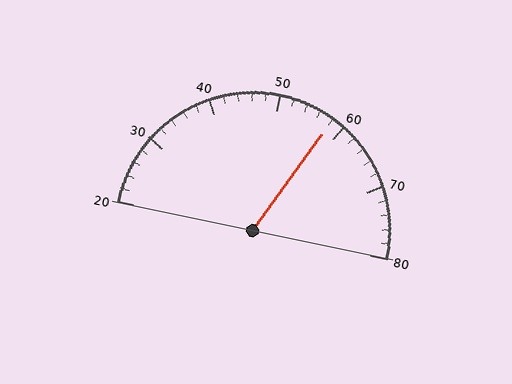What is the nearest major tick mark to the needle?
The nearest major tick mark is 60.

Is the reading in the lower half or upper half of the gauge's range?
The reading is in the upper half of the range (20 to 80).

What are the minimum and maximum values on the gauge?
The gauge ranges from 20 to 80.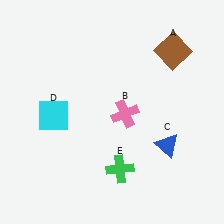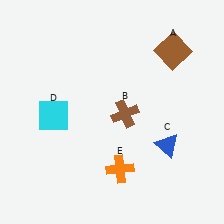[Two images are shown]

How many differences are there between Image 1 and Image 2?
There are 2 differences between the two images.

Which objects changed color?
B changed from pink to brown. E changed from green to orange.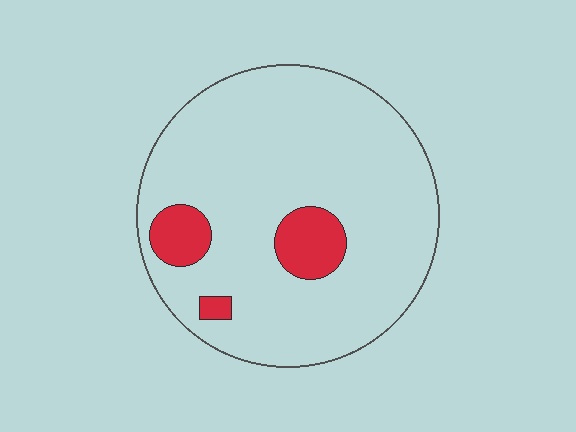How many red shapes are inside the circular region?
3.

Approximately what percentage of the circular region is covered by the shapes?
Approximately 10%.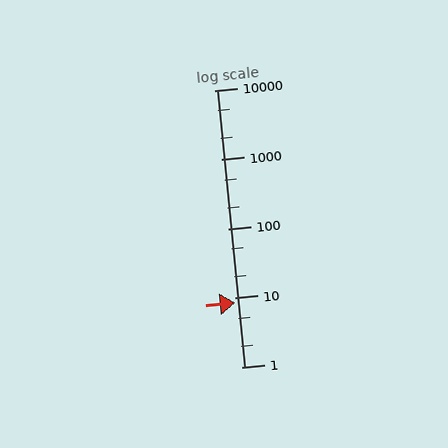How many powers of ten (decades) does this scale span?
The scale spans 4 decades, from 1 to 10000.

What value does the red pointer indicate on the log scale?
The pointer indicates approximately 8.5.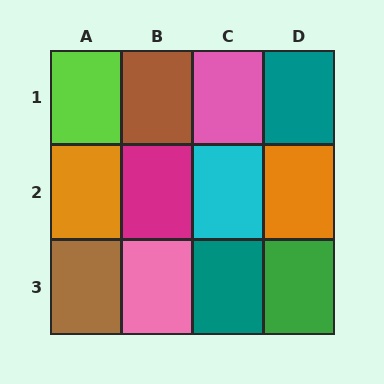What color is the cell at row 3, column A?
Brown.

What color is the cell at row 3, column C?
Teal.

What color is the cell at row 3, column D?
Green.